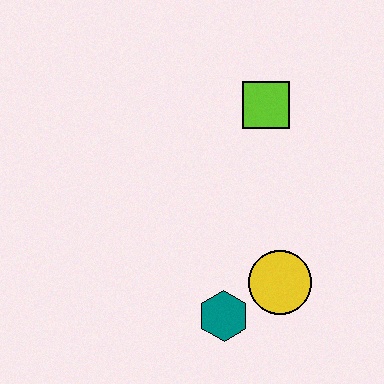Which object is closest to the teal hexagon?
The yellow circle is closest to the teal hexagon.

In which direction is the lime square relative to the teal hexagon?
The lime square is above the teal hexagon.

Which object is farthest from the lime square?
The teal hexagon is farthest from the lime square.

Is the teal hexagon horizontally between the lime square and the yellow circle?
No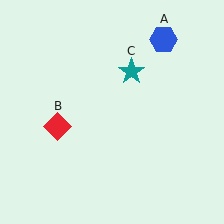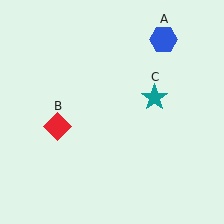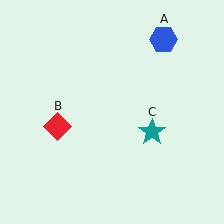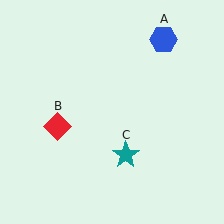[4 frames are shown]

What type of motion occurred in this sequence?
The teal star (object C) rotated clockwise around the center of the scene.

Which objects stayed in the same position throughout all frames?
Blue hexagon (object A) and red diamond (object B) remained stationary.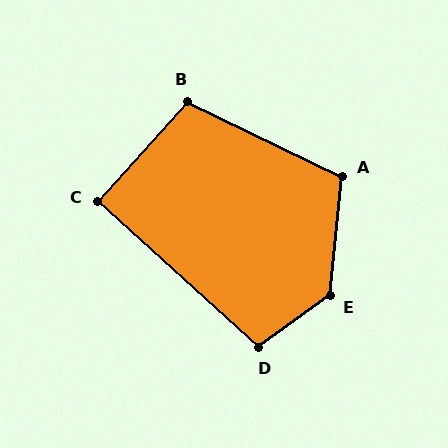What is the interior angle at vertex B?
Approximately 106 degrees (obtuse).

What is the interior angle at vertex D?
Approximately 102 degrees (obtuse).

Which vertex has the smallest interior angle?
C, at approximately 91 degrees.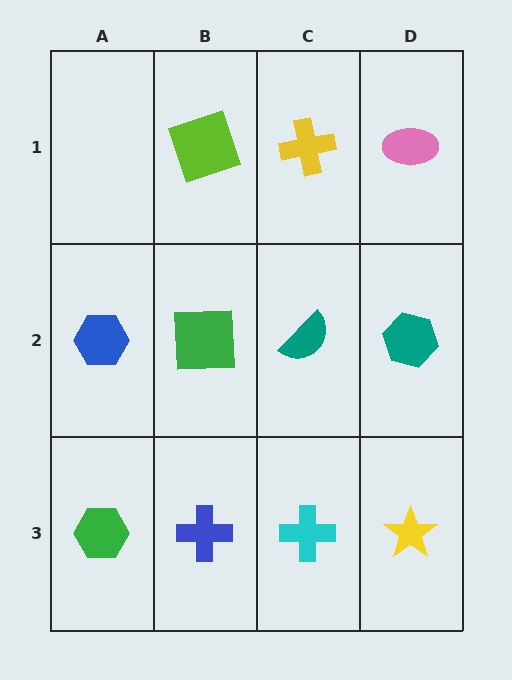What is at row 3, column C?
A cyan cross.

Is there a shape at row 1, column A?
No, that cell is empty.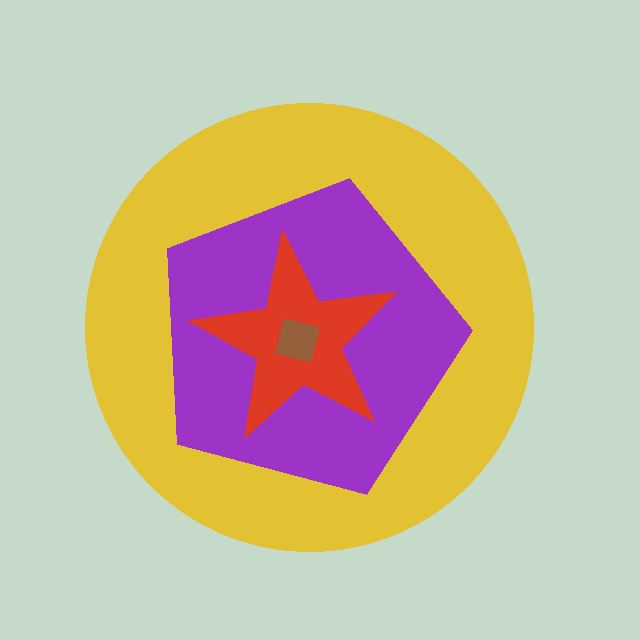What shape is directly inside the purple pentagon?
The red star.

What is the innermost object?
The brown square.